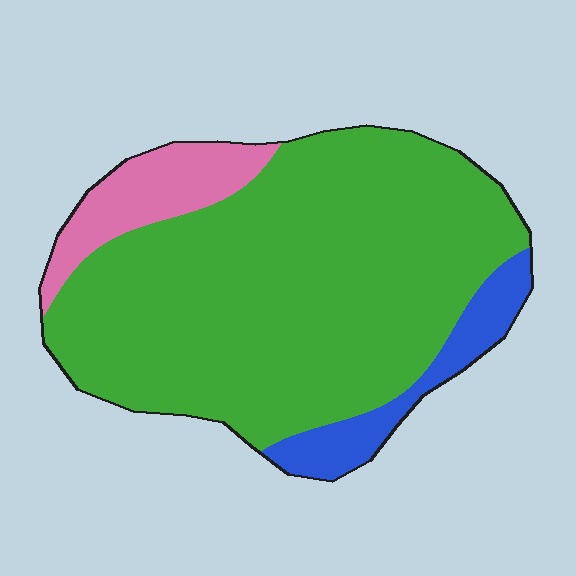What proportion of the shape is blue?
Blue covers 10% of the shape.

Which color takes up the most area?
Green, at roughly 80%.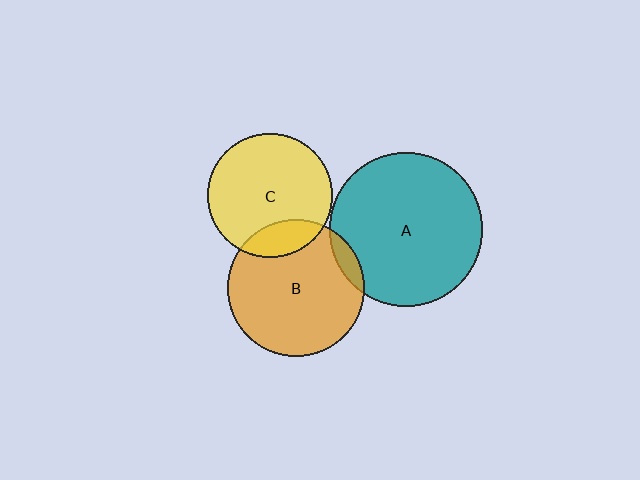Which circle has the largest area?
Circle A (teal).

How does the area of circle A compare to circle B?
Approximately 1.3 times.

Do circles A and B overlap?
Yes.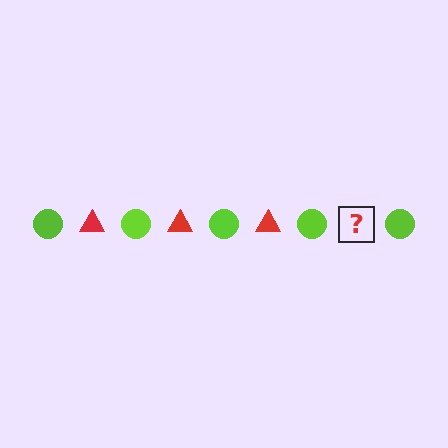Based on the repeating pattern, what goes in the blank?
The blank should be a red triangle.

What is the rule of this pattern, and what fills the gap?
The rule is that the pattern alternates between lime circle and red triangle. The gap should be filled with a red triangle.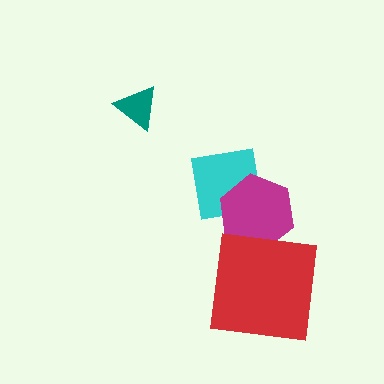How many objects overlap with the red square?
1 object overlaps with the red square.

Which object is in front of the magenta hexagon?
The red square is in front of the magenta hexagon.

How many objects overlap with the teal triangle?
0 objects overlap with the teal triangle.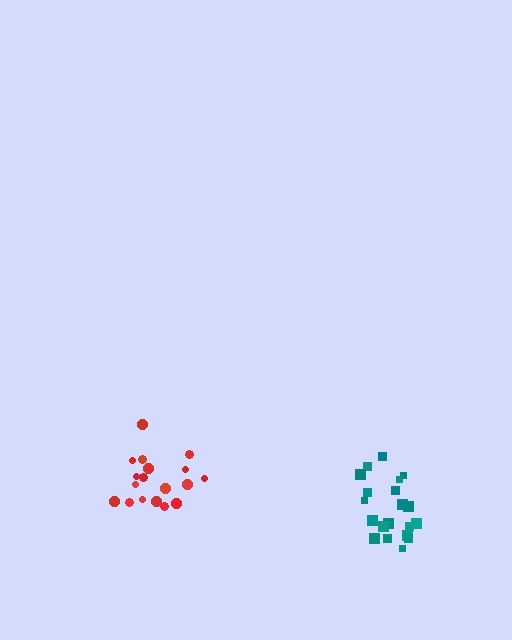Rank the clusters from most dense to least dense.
red, teal.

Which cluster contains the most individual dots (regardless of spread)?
Teal (20).